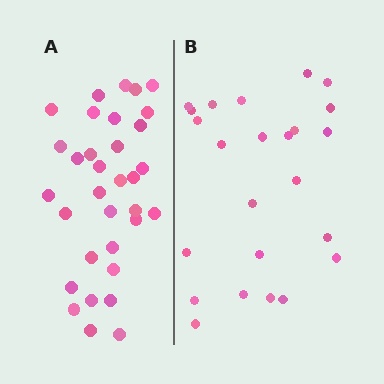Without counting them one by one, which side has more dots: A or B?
Region A (the left region) has more dots.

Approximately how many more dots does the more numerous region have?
Region A has roughly 8 or so more dots than region B.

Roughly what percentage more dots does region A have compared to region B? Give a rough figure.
About 40% more.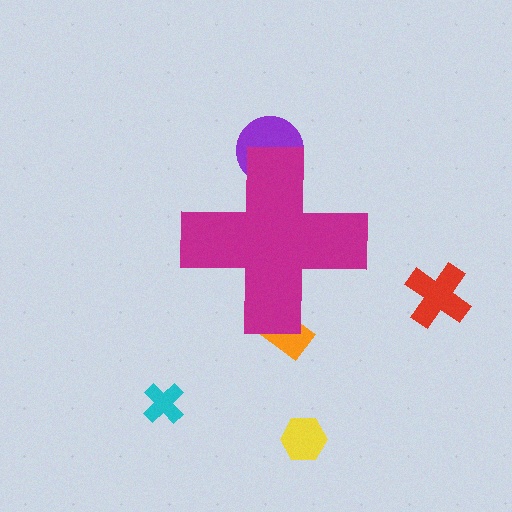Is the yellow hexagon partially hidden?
No, the yellow hexagon is fully visible.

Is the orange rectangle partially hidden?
Yes, the orange rectangle is partially hidden behind the magenta cross.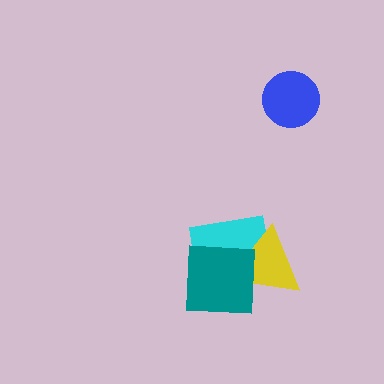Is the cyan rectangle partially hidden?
Yes, it is partially covered by another shape.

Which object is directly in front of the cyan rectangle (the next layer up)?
The yellow triangle is directly in front of the cyan rectangle.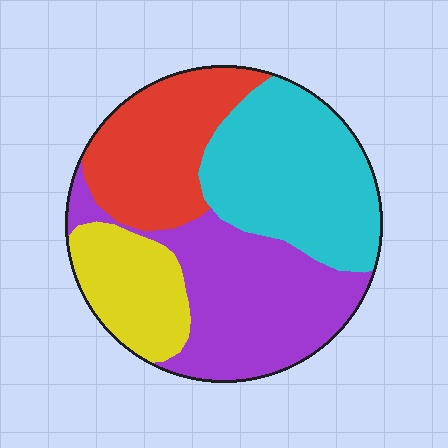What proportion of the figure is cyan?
Cyan covers about 30% of the figure.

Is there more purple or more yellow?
Purple.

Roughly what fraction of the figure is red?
Red covers 23% of the figure.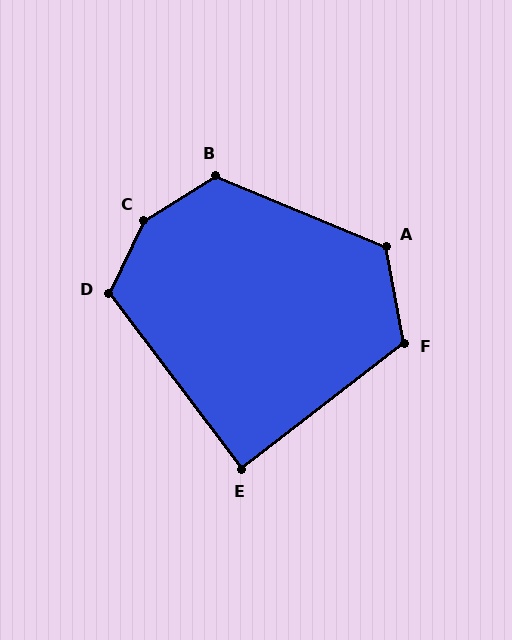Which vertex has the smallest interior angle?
E, at approximately 89 degrees.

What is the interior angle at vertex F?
Approximately 118 degrees (obtuse).